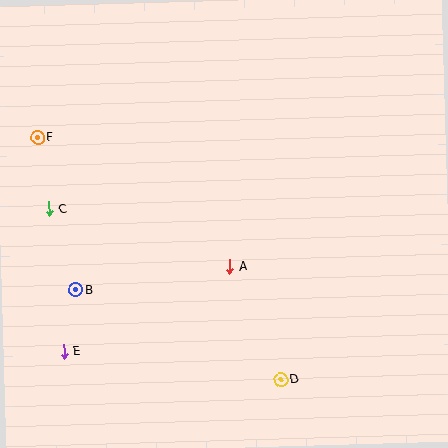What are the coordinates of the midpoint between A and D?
The midpoint between A and D is at (255, 323).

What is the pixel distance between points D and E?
The distance between D and E is 219 pixels.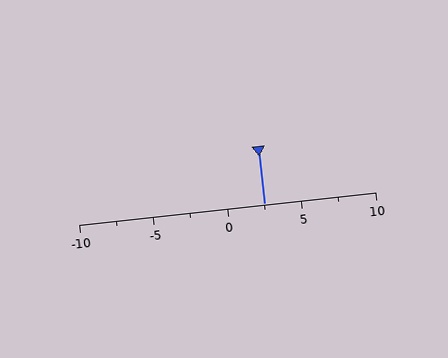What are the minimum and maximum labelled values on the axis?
The axis runs from -10 to 10.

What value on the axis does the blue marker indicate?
The marker indicates approximately 2.5.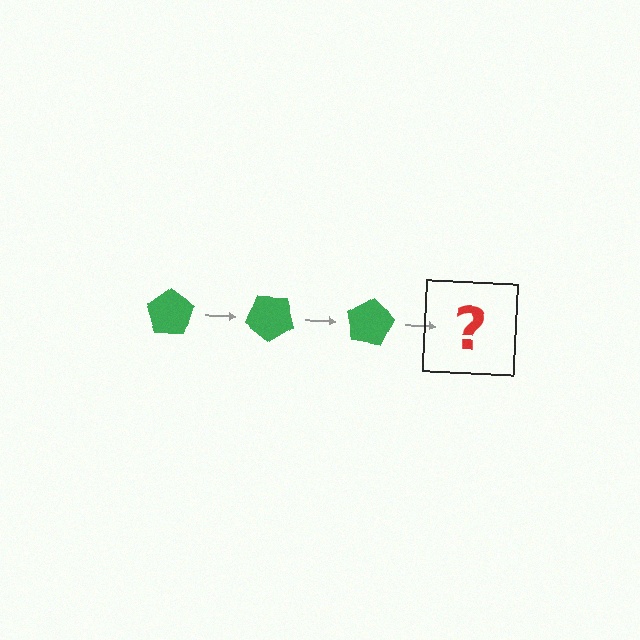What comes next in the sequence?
The next element should be a green pentagon rotated 120 degrees.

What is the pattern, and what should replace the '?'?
The pattern is that the pentagon rotates 40 degrees each step. The '?' should be a green pentagon rotated 120 degrees.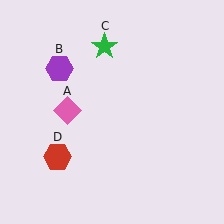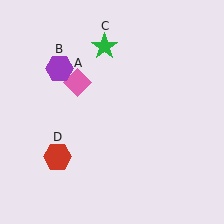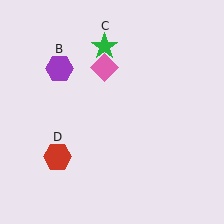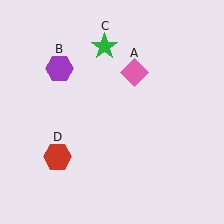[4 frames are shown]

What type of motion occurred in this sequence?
The pink diamond (object A) rotated clockwise around the center of the scene.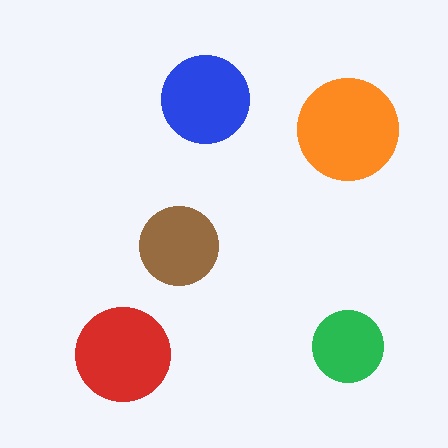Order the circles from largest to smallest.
the orange one, the red one, the blue one, the brown one, the green one.